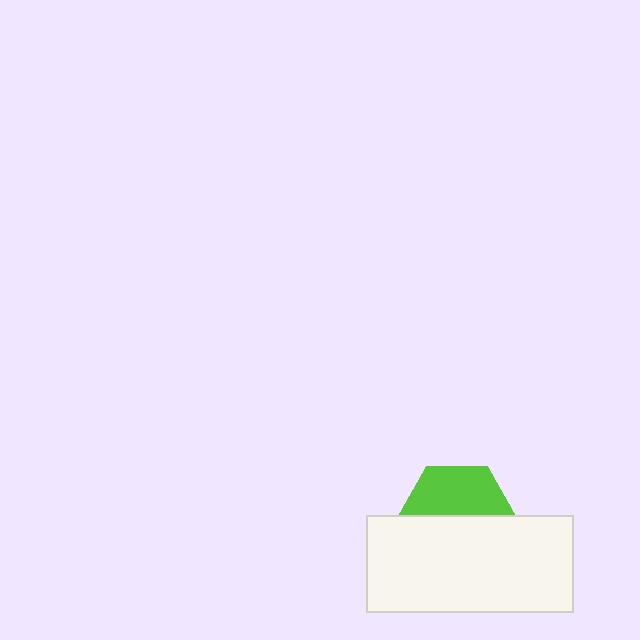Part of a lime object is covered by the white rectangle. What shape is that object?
It is a hexagon.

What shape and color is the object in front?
The object in front is a white rectangle.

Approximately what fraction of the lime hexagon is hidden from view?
Roughly 54% of the lime hexagon is hidden behind the white rectangle.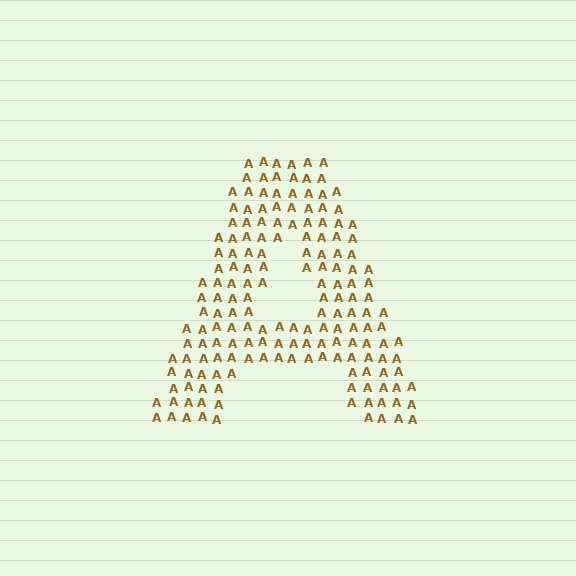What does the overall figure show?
The overall figure shows the letter A.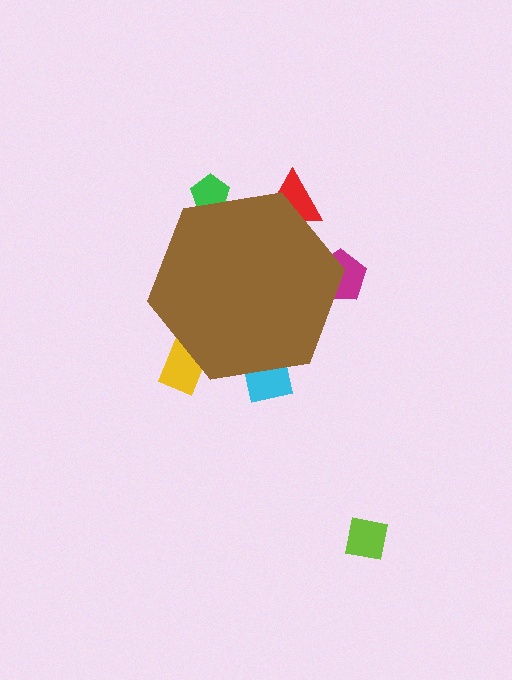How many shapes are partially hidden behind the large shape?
5 shapes are partially hidden.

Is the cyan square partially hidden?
Yes, the cyan square is partially hidden behind the brown hexagon.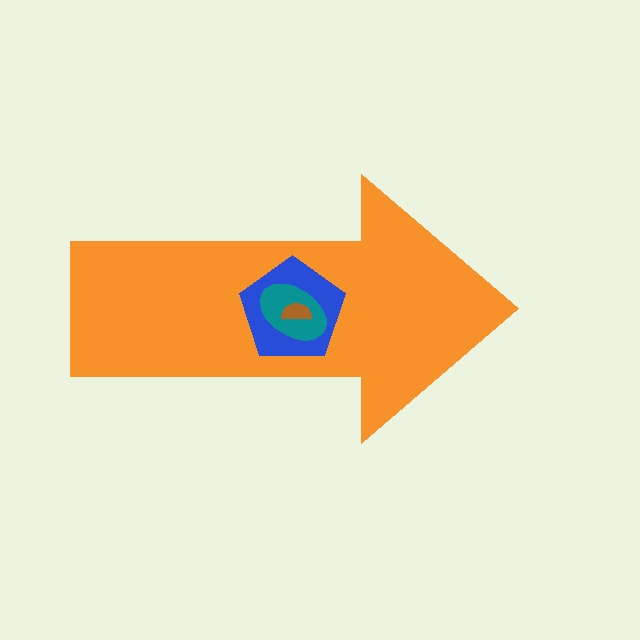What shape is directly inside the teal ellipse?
The brown semicircle.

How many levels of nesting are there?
4.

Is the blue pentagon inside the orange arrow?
Yes.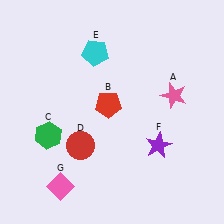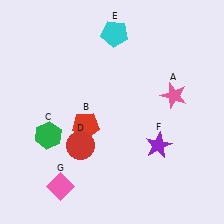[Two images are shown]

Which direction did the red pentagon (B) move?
The red pentagon (B) moved left.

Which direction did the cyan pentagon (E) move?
The cyan pentagon (E) moved right.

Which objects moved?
The objects that moved are: the red pentagon (B), the cyan pentagon (E).